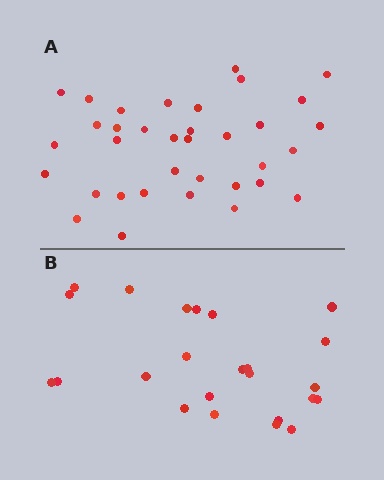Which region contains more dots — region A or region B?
Region A (the top region) has more dots.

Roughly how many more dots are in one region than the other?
Region A has roughly 12 or so more dots than region B.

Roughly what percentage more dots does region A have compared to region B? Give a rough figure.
About 45% more.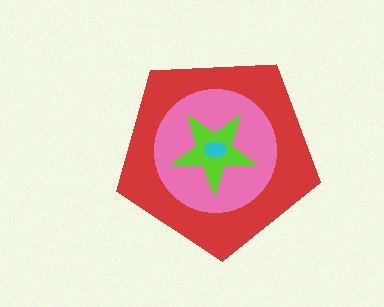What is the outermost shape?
The red pentagon.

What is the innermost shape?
The cyan ellipse.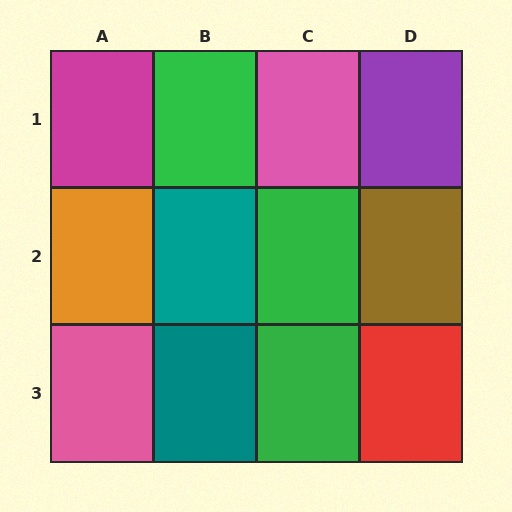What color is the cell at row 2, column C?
Green.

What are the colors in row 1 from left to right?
Magenta, green, pink, purple.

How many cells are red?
1 cell is red.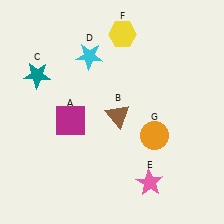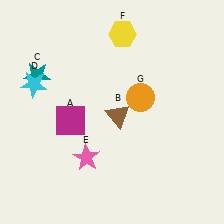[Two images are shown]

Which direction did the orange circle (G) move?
The orange circle (G) moved up.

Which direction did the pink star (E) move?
The pink star (E) moved left.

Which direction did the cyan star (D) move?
The cyan star (D) moved left.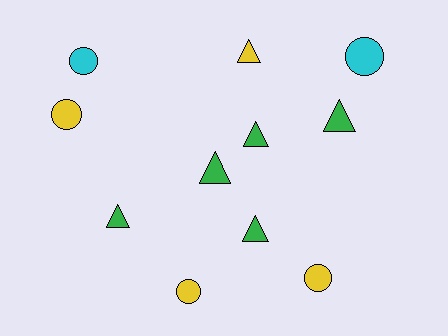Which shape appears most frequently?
Triangle, with 6 objects.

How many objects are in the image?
There are 11 objects.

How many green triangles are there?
There are 5 green triangles.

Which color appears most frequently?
Green, with 5 objects.